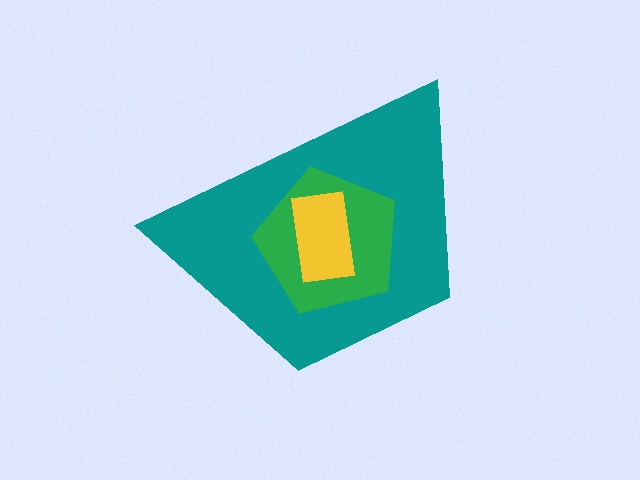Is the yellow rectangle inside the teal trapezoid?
Yes.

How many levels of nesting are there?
3.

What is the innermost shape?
The yellow rectangle.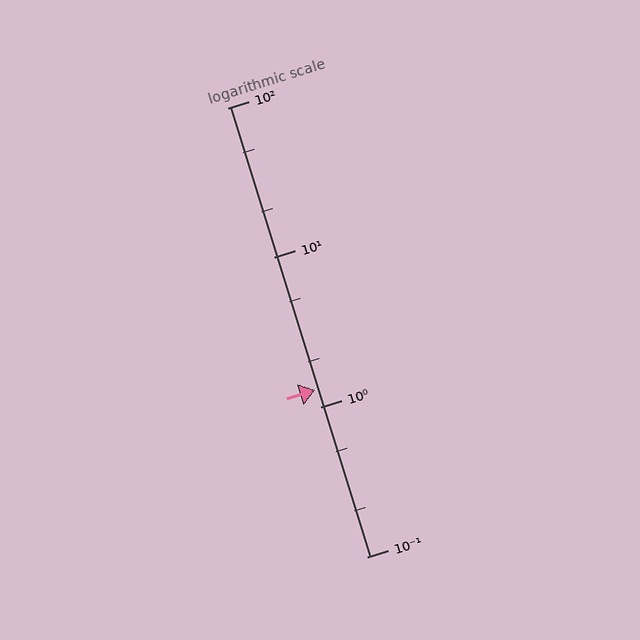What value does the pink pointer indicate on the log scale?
The pointer indicates approximately 1.3.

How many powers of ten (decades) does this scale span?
The scale spans 3 decades, from 0.1 to 100.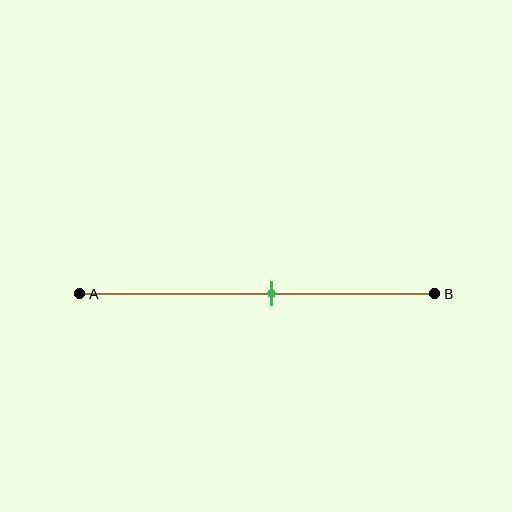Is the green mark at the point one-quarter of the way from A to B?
No, the mark is at about 55% from A, not at the 25% one-quarter point.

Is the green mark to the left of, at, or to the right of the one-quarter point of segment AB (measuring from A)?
The green mark is to the right of the one-quarter point of segment AB.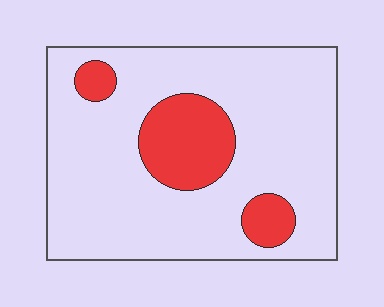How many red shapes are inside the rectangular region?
3.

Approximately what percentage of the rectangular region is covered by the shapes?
Approximately 20%.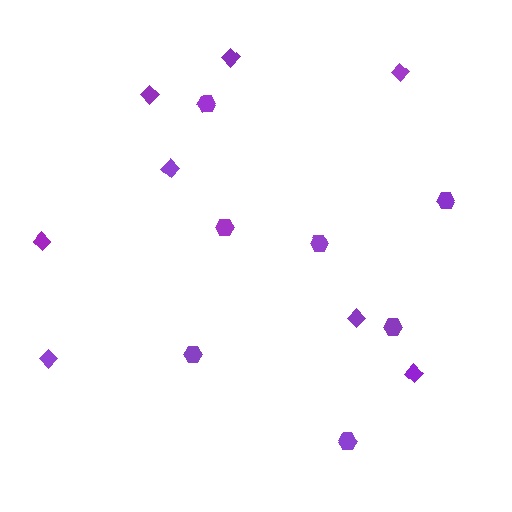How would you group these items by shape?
There are 2 groups: one group of hexagons (7) and one group of diamonds (8).